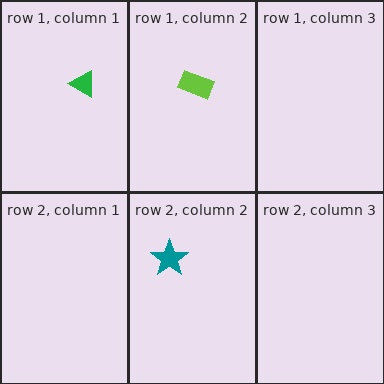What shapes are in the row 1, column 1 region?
The green triangle.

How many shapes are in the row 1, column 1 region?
1.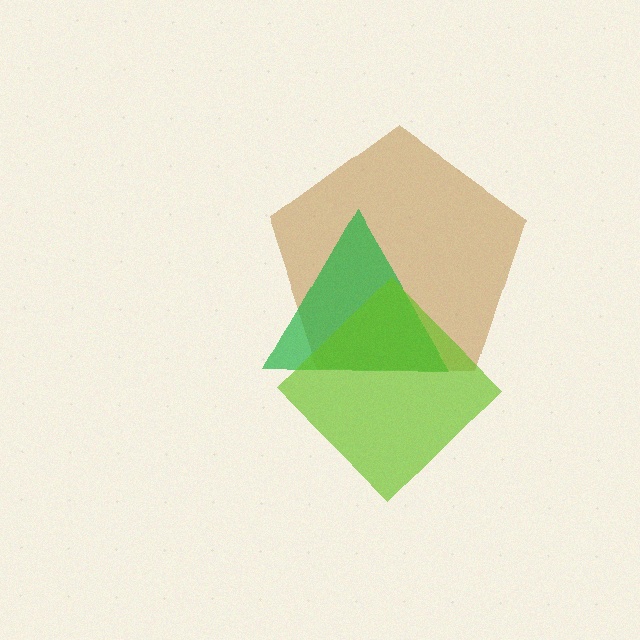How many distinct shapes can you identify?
There are 3 distinct shapes: a brown pentagon, a green triangle, a lime diamond.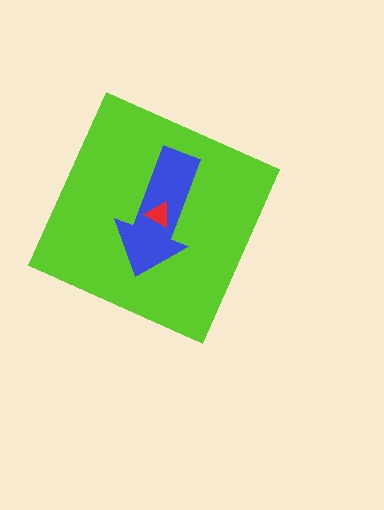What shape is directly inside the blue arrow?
The red triangle.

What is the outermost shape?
The lime diamond.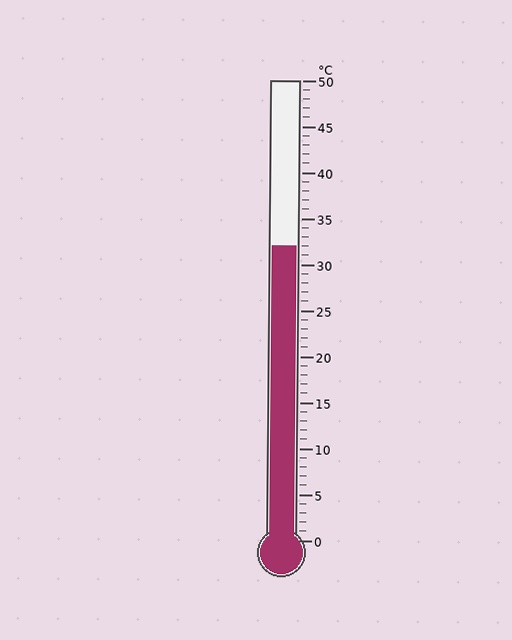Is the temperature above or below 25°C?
The temperature is above 25°C.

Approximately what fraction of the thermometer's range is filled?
The thermometer is filled to approximately 65% of its range.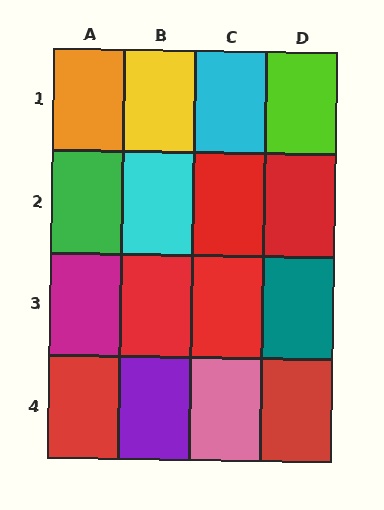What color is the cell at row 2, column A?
Green.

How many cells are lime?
1 cell is lime.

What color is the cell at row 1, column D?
Lime.